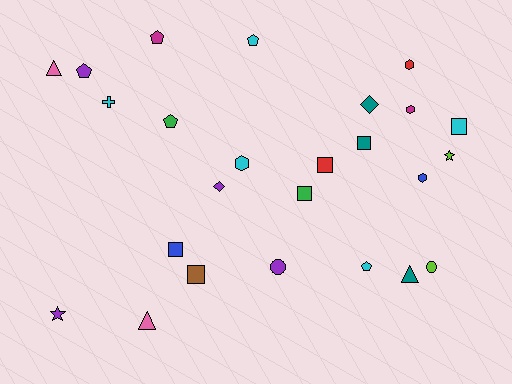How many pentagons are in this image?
There are 5 pentagons.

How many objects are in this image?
There are 25 objects.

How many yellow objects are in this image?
There are no yellow objects.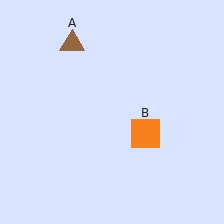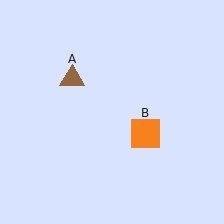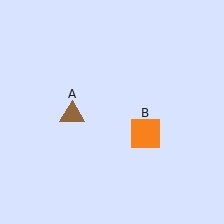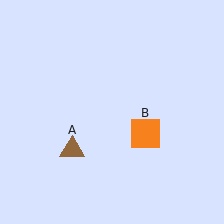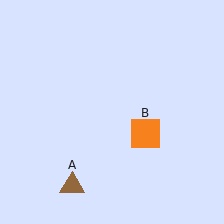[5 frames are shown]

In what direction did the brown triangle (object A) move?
The brown triangle (object A) moved down.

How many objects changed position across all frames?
1 object changed position: brown triangle (object A).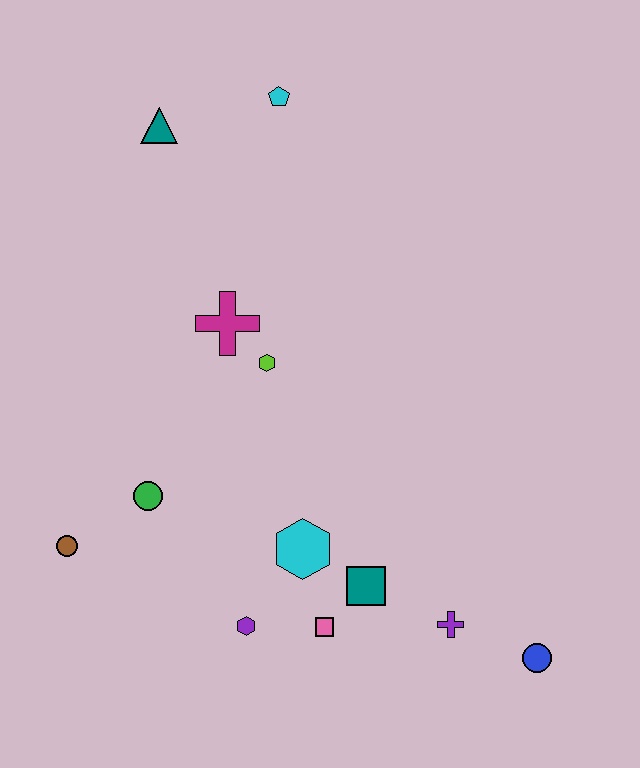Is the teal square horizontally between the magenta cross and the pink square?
No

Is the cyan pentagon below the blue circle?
No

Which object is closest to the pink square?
The teal square is closest to the pink square.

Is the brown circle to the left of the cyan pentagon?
Yes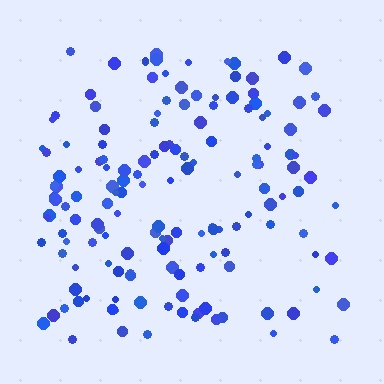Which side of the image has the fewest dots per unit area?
The right.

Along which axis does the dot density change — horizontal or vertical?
Horizontal.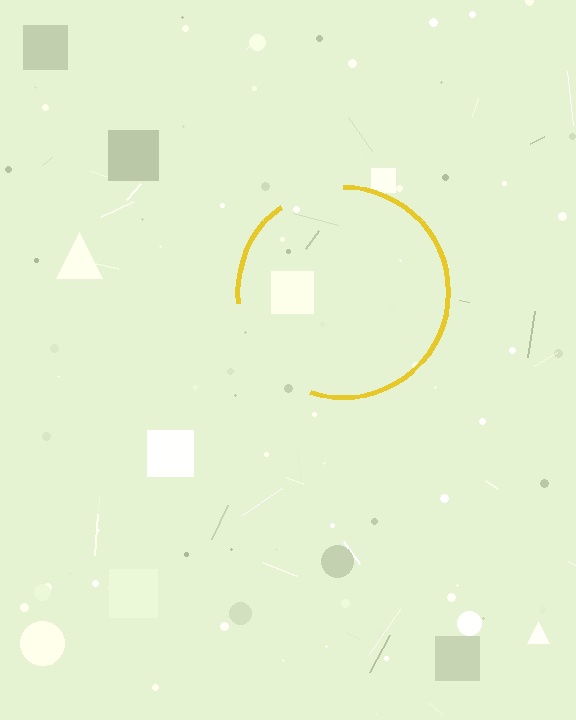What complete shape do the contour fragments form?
The contour fragments form a circle.